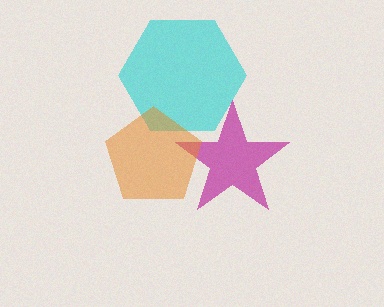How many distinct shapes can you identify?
There are 3 distinct shapes: a cyan hexagon, a magenta star, an orange pentagon.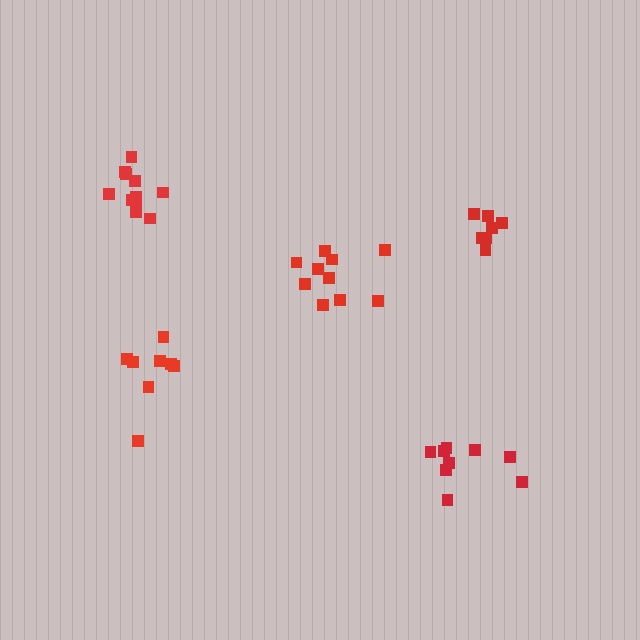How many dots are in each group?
Group 1: 8 dots, Group 2: 9 dots, Group 3: 10 dots, Group 4: 7 dots, Group 5: 11 dots (45 total).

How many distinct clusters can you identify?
There are 5 distinct clusters.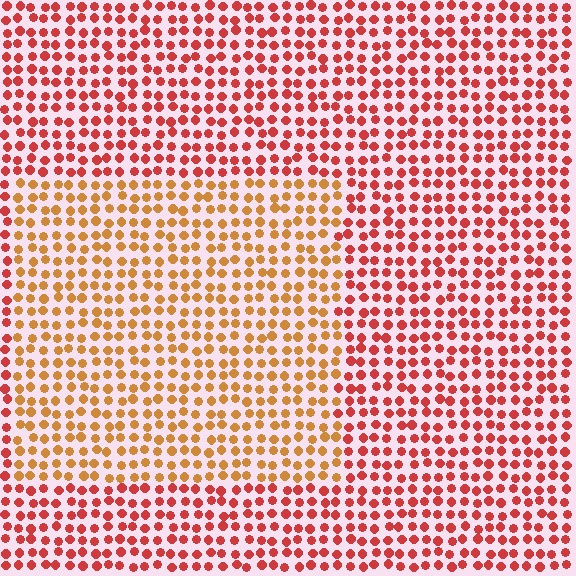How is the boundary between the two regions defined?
The boundary is defined purely by a slight shift in hue (about 34 degrees). Spacing, size, and orientation are identical on both sides.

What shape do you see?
I see a rectangle.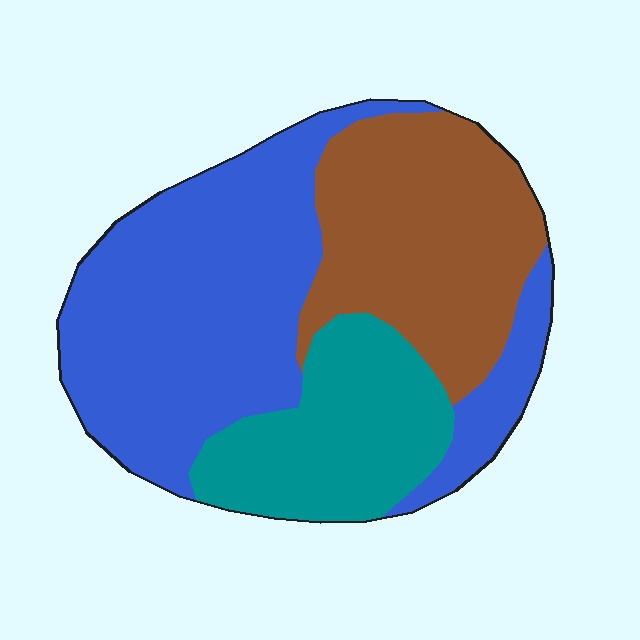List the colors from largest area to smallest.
From largest to smallest: blue, brown, teal.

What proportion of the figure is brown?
Brown covers 30% of the figure.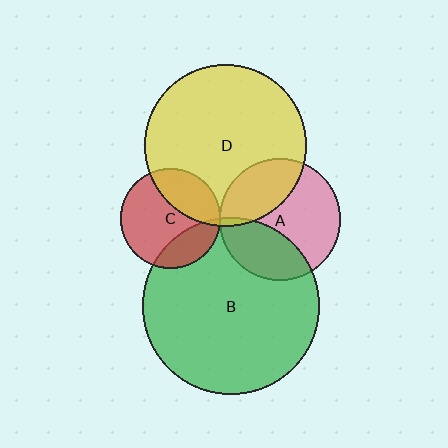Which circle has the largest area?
Circle B (green).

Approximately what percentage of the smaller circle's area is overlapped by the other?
Approximately 5%.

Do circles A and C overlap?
Yes.